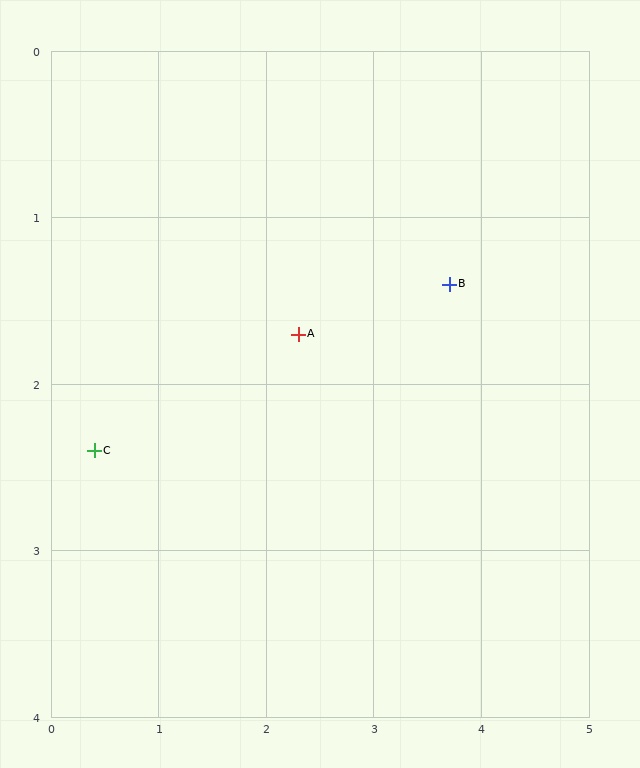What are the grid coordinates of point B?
Point B is at approximately (3.7, 1.4).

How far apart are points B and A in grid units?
Points B and A are about 1.4 grid units apart.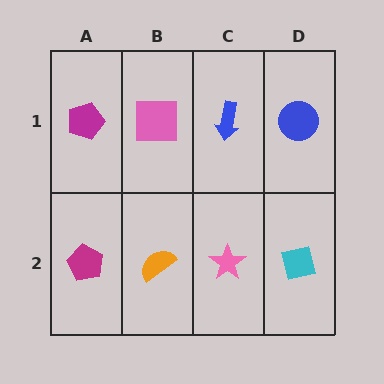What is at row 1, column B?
A pink square.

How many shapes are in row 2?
4 shapes.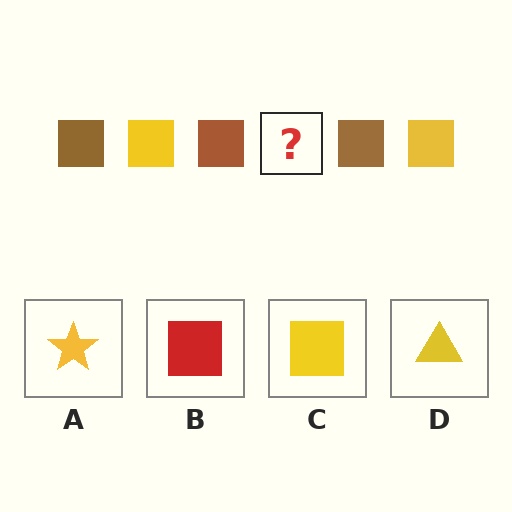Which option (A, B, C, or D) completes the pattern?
C.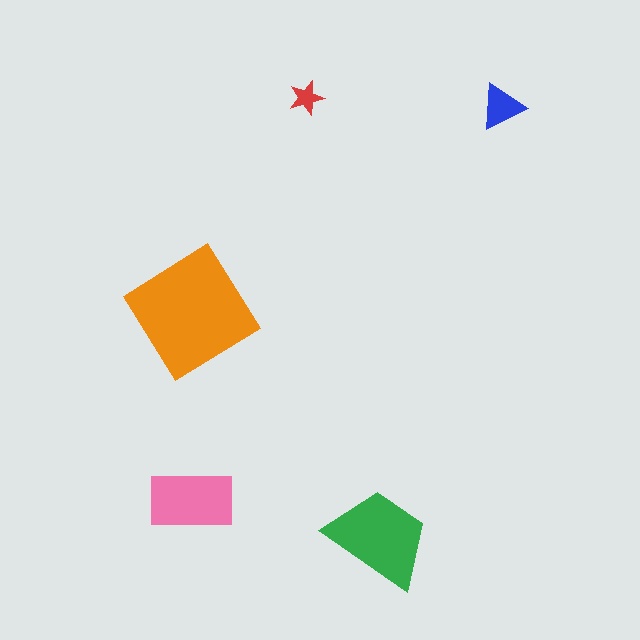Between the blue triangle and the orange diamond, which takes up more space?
The orange diamond.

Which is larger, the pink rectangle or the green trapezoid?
The green trapezoid.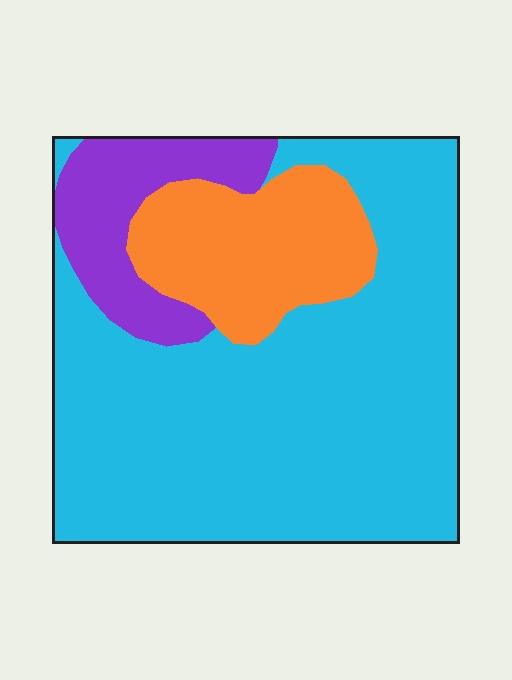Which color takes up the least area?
Purple, at roughly 15%.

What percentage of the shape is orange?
Orange covers roughly 20% of the shape.